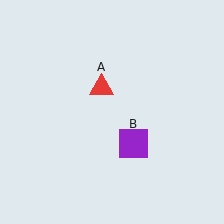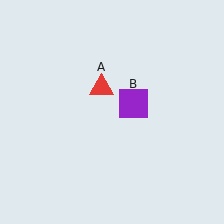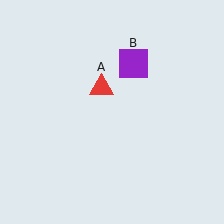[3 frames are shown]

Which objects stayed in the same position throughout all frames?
Red triangle (object A) remained stationary.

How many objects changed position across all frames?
1 object changed position: purple square (object B).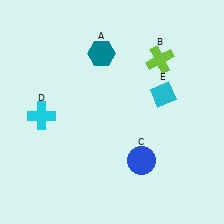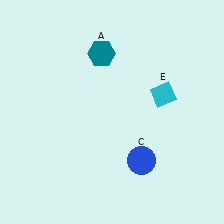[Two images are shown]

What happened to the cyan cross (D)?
The cyan cross (D) was removed in Image 2. It was in the bottom-left area of Image 1.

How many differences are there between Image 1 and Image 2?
There are 2 differences between the two images.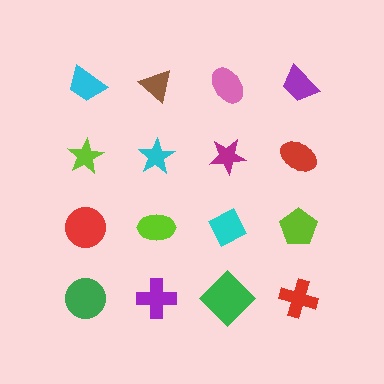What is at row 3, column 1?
A red circle.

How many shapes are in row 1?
4 shapes.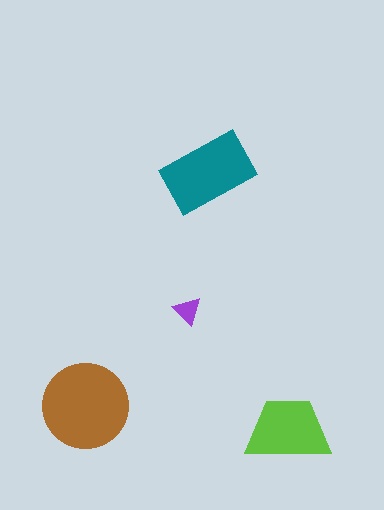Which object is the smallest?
The purple triangle.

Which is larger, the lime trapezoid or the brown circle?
The brown circle.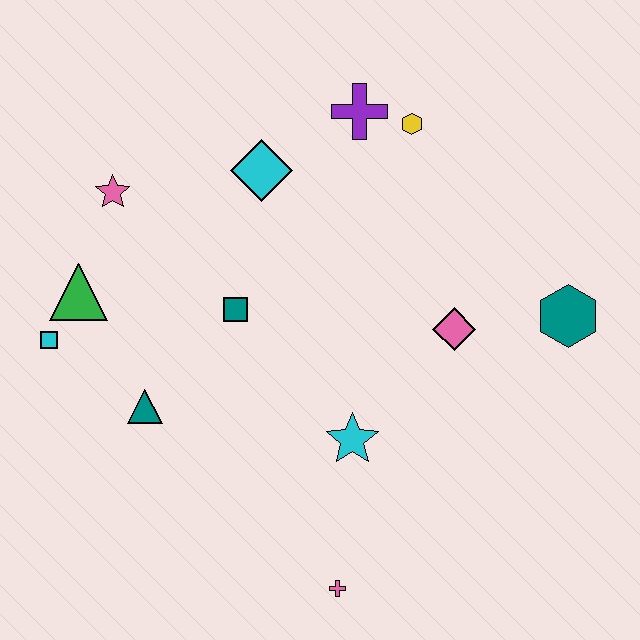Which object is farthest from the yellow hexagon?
The pink cross is farthest from the yellow hexagon.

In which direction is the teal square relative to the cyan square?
The teal square is to the right of the cyan square.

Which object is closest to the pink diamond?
The teal hexagon is closest to the pink diamond.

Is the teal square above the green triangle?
No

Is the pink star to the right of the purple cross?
No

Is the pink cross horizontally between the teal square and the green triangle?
No